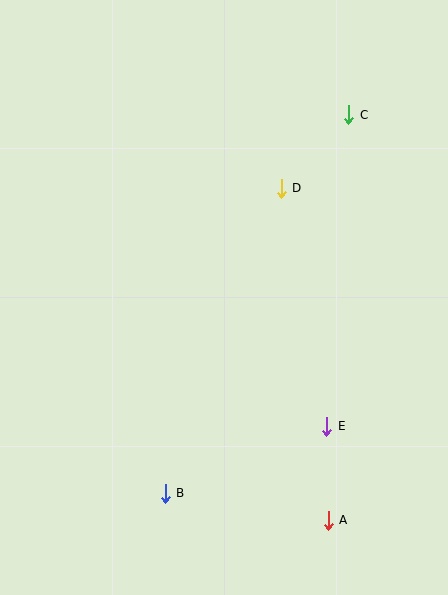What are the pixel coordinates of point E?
Point E is at (327, 426).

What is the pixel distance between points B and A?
The distance between B and A is 165 pixels.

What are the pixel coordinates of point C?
Point C is at (349, 115).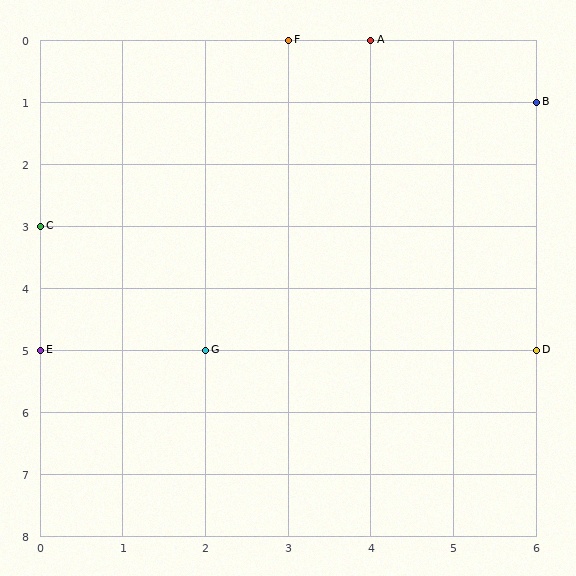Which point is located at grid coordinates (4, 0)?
Point A is at (4, 0).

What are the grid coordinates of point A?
Point A is at grid coordinates (4, 0).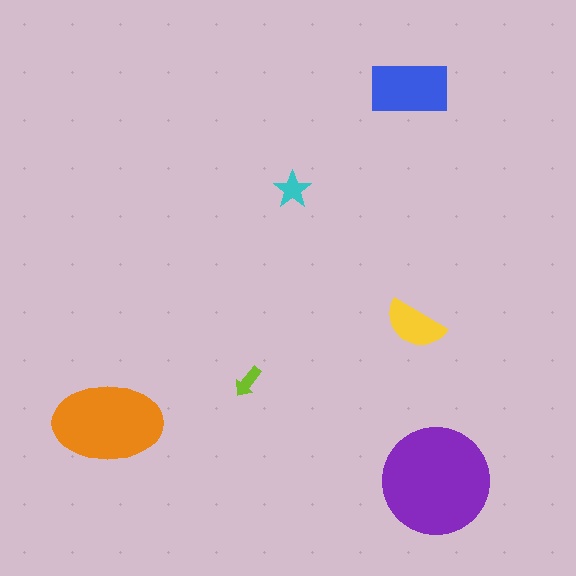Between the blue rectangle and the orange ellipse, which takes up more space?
The orange ellipse.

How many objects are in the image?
There are 6 objects in the image.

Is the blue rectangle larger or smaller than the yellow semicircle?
Larger.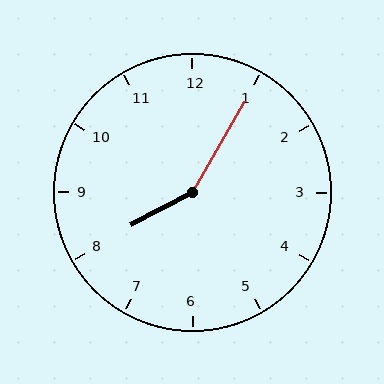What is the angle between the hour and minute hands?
Approximately 148 degrees.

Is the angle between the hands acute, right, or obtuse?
It is obtuse.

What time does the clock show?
8:05.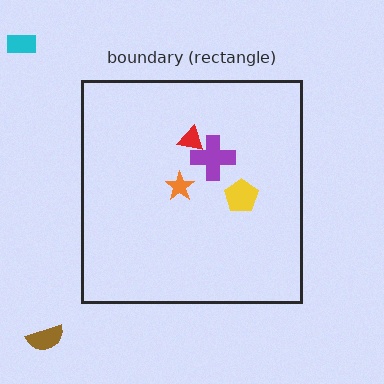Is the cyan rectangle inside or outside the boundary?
Outside.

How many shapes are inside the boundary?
4 inside, 2 outside.